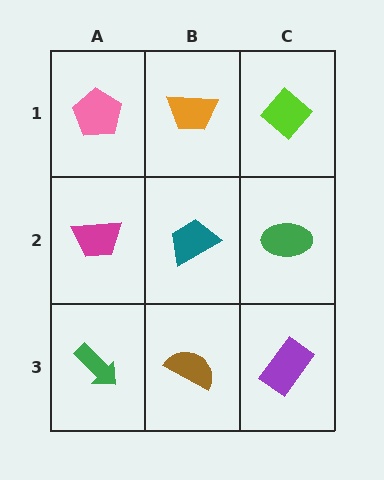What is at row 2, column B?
A teal trapezoid.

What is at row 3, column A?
A green arrow.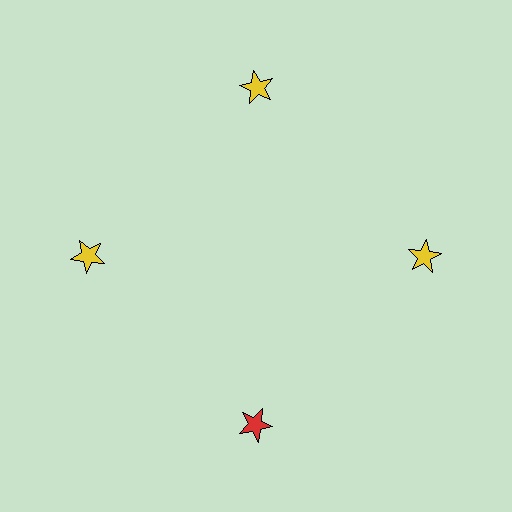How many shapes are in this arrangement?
There are 4 shapes arranged in a ring pattern.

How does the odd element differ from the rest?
It has a different color: red instead of yellow.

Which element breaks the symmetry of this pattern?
The red star at roughly the 6 o'clock position breaks the symmetry. All other shapes are yellow stars.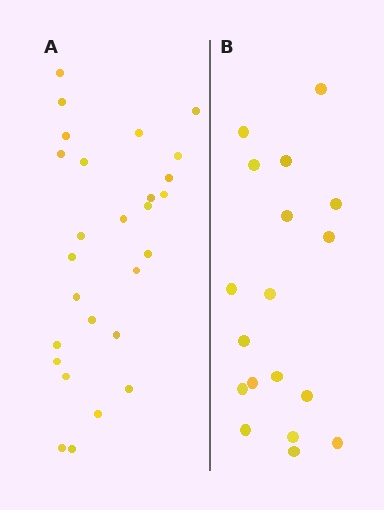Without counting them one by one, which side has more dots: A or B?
Region A (the left region) has more dots.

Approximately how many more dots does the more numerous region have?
Region A has roughly 8 or so more dots than region B.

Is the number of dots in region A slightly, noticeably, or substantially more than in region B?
Region A has substantially more. The ratio is roughly 1.5 to 1.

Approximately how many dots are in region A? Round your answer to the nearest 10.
About 30 dots. (The exact count is 27, which rounds to 30.)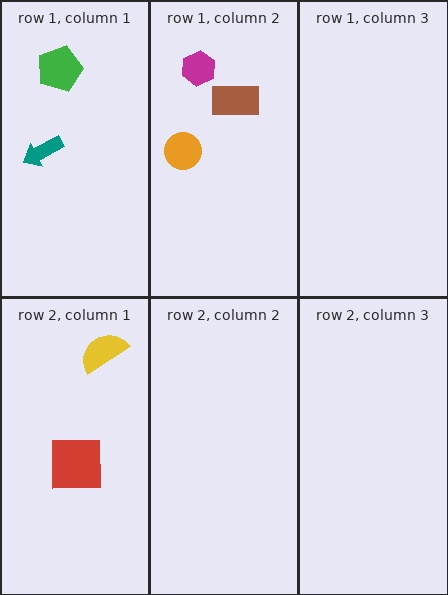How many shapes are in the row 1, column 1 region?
2.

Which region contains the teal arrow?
The row 1, column 1 region.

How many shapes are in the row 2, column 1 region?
2.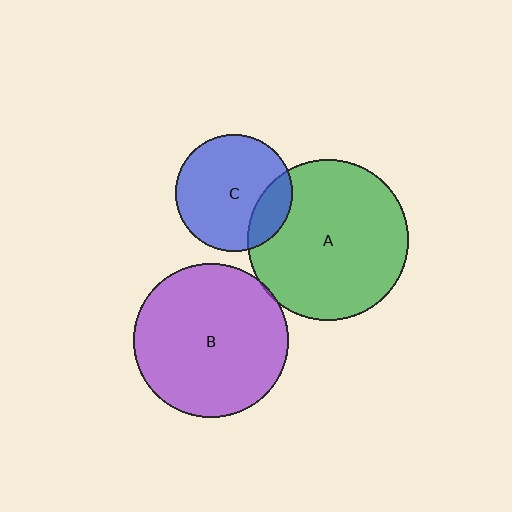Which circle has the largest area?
Circle A (green).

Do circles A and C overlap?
Yes.